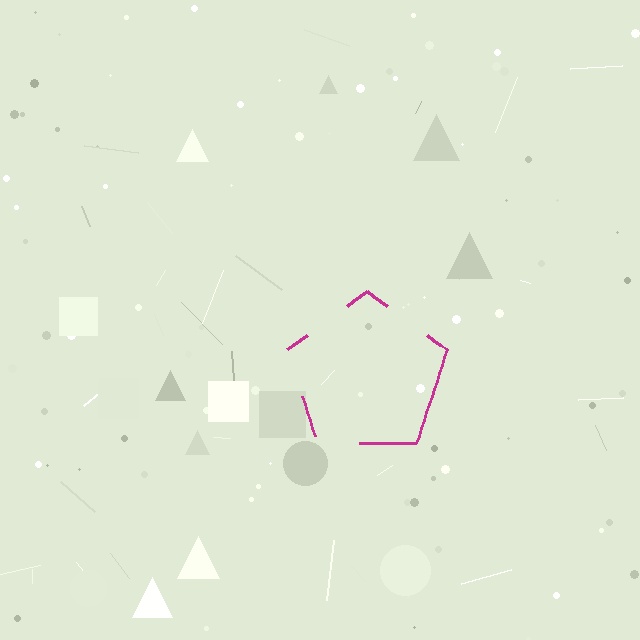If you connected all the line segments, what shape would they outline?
They would outline a pentagon.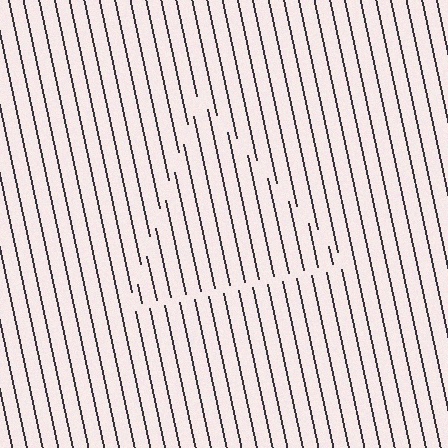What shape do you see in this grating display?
An illusory triangle. The interior of the shape contains the same grating, shifted by half a period — the contour is defined by the phase discontinuity where line-ends from the inner and outer gratings abut.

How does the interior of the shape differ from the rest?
The interior of the shape contains the same grating, shifted by half a period — the contour is defined by the phase discontinuity where line-ends from the inner and outer gratings abut.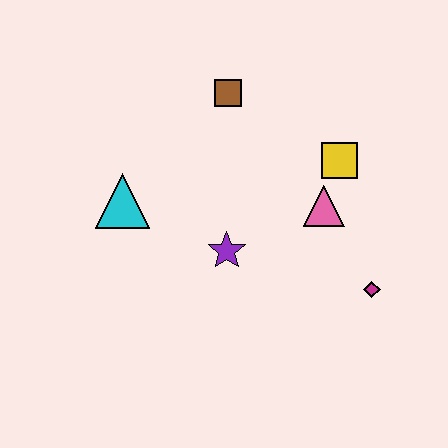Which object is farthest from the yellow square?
The cyan triangle is farthest from the yellow square.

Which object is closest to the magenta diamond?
The pink triangle is closest to the magenta diamond.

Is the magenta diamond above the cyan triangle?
No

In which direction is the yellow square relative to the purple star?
The yellow square is to the right of the purple star.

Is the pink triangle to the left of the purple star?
No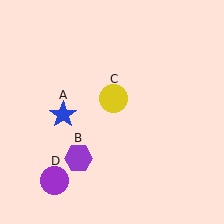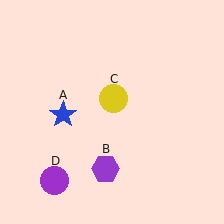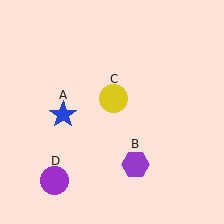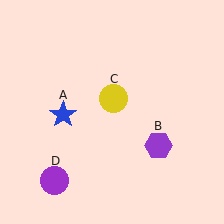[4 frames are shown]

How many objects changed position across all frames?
1 object changed position: purple hexagon (object B).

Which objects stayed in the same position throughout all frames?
Blue star (object A) and yellow circle (object C) and purple circle (object D) remained stationary.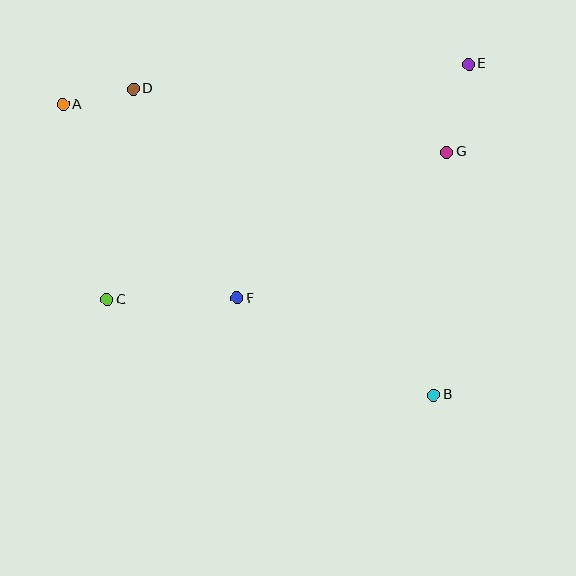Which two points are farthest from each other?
Points A and B are farthest from each other.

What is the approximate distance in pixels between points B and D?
The distance between B and D is approximately 429 pixels.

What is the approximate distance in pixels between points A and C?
The distance between A and C is approximately 200 pixels.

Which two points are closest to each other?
Points A and D are closest to each other.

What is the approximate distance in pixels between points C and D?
The distance between C and D is approximately 212 pixels.